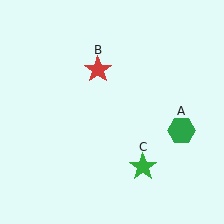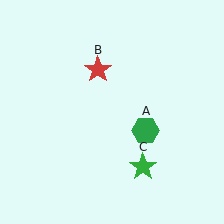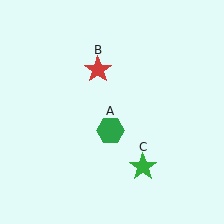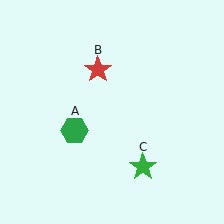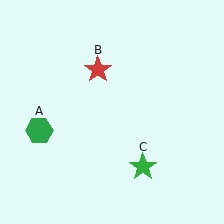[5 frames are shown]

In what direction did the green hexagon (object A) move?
The green hexagon (object A) moved left.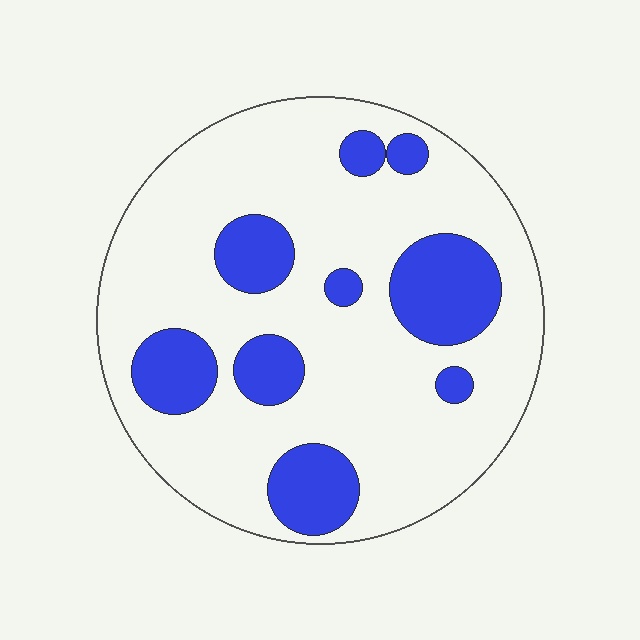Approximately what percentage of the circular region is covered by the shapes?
Approximately 25%.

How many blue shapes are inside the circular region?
9.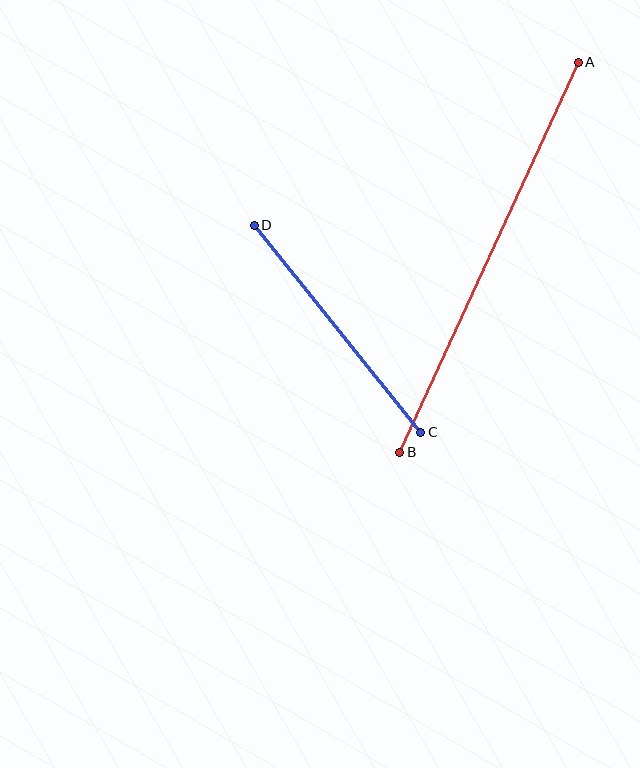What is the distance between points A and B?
The distance is approximately 429 pixels.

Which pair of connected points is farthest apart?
Points A and B are farthest apart.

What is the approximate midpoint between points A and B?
The midpoint is at approximately (489, 257) pixels.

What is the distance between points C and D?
The distance is approximately 266 pixels.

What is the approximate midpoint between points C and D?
The midpoint is at approximately (337, 329) pixels.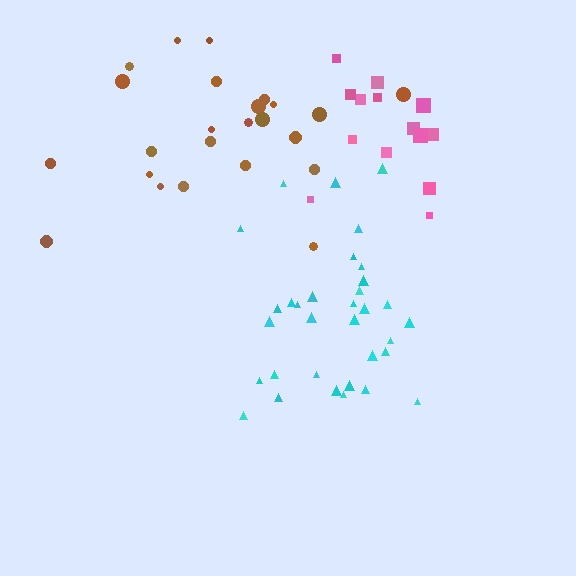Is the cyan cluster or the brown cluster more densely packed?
Cyan.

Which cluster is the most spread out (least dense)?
Brown.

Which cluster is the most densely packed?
Cyan.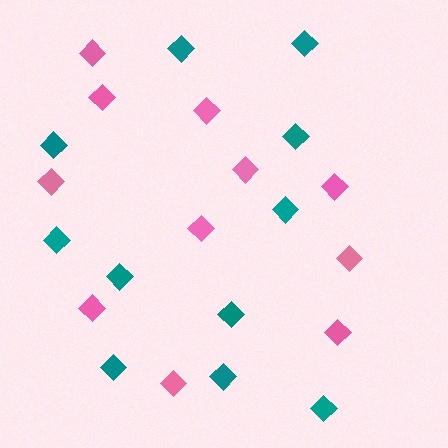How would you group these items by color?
There are 2 groups: one group of pink diamonds (11) and one group of teal diamonds (11).